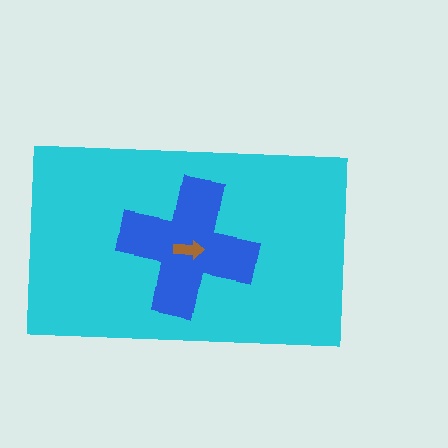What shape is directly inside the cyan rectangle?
The blue cross.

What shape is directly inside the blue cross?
The brown arrow.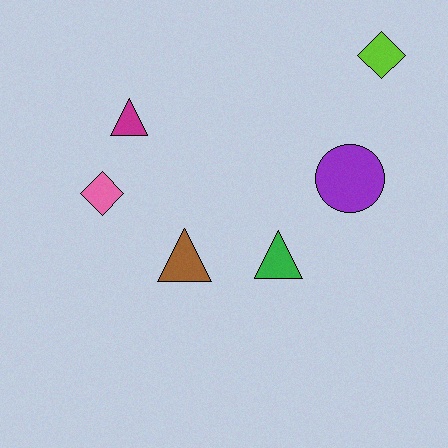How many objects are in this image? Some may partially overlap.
There are 6 objects.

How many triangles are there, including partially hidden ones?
There are 3 triangles.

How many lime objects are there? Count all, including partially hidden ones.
There is 1 lime object.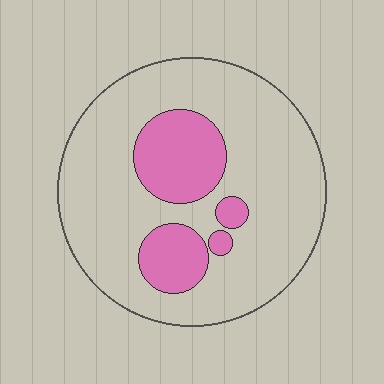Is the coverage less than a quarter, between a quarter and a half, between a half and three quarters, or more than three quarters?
Less than a quarter.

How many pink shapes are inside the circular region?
4.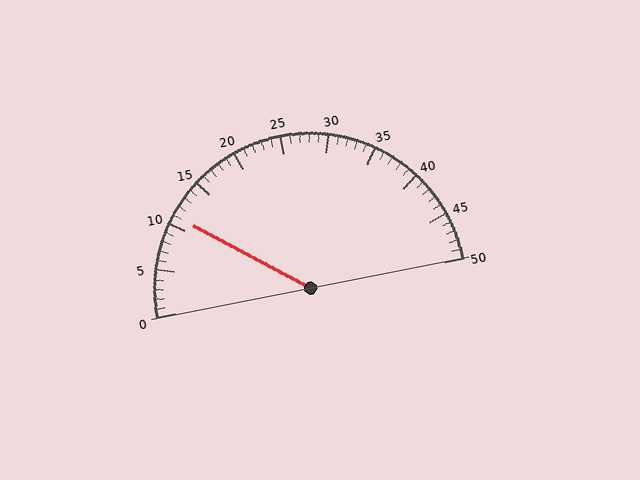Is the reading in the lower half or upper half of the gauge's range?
The reading is in the lower half of the range (0 to 50).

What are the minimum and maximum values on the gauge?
The gauge ranges from 0 to 50.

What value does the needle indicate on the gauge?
The needle indicates approximately 11.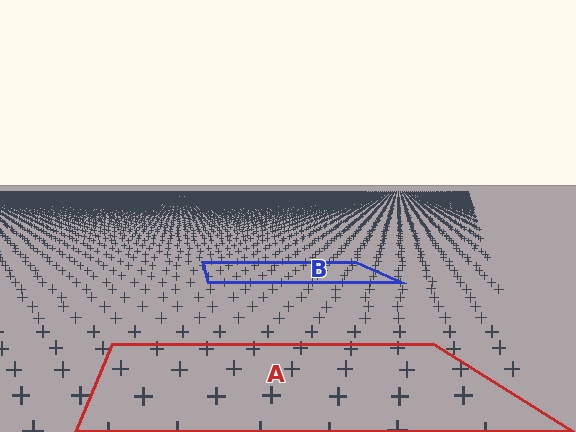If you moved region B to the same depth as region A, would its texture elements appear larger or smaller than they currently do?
They would appear larger. At a closer depth, the same texture elements are projected at a bigger on-screen size.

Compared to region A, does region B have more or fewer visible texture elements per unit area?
Region B has more texture elements per unit area — they are packed more densely because it is farther away.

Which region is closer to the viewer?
Region A is closer. The texture elements there are larger and more spread out.